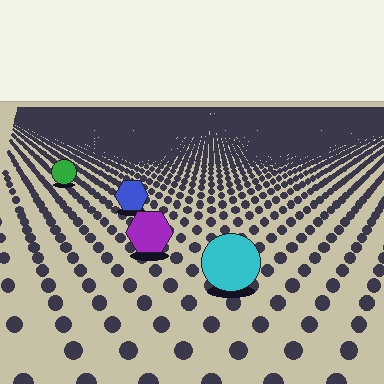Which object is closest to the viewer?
The cyan circle is closest. The texture marks near it are larger and more spread out.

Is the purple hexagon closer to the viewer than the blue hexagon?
Yes. The purple hexagon is closer — you can tell from the texture gradient: the ground texture is coarser near it.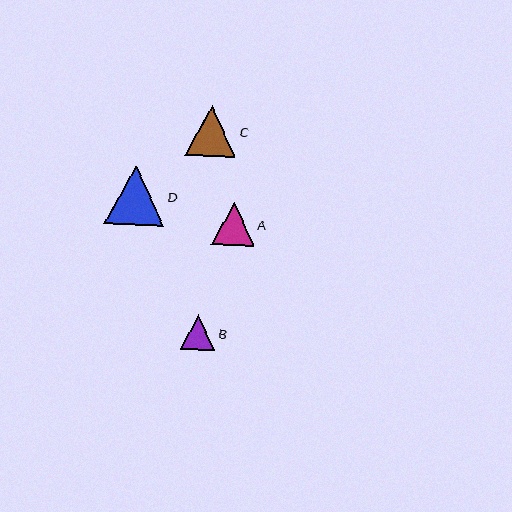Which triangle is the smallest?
Triangle B is the smallest with a size of approximately 35 pixels.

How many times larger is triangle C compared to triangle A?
Triangle C is approximately 1.2 times the size of triangle A.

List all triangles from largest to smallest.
From largest to smallest: D, C, A, B.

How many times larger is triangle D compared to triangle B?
Triangle D is approximately 1.7 times the size of triangle B.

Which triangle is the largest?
Triangle D is the largest with a size of approximately 59 pixels.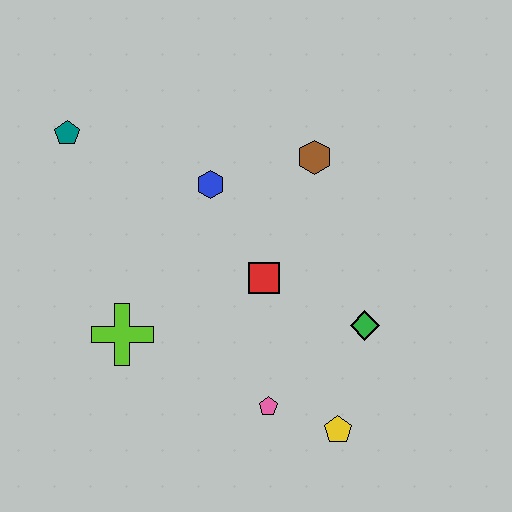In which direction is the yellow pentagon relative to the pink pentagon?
The yellow pentagon is to the right of the pink pentagon.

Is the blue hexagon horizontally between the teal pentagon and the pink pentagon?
Yes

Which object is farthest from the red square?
The teal pentagon is farthest from the red square.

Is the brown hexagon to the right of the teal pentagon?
Yes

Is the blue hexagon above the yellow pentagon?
Yes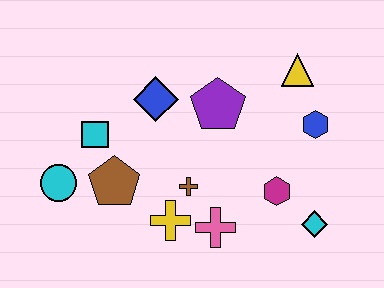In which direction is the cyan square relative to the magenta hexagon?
The cyan square is to the left of the magenta hexagon.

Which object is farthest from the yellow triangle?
The cyan circle is farthest from the yellow triangle.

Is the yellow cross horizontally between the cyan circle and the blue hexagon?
Yes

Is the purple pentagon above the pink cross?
Yes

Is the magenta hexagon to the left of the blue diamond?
No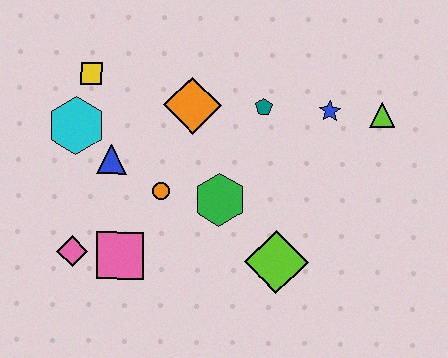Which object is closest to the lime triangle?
The blue star is closest to the lime triangle.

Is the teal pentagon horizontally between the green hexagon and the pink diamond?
No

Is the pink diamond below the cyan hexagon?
Yes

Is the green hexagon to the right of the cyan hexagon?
Yes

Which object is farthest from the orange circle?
The lime triangle is farthest from the orange circle.